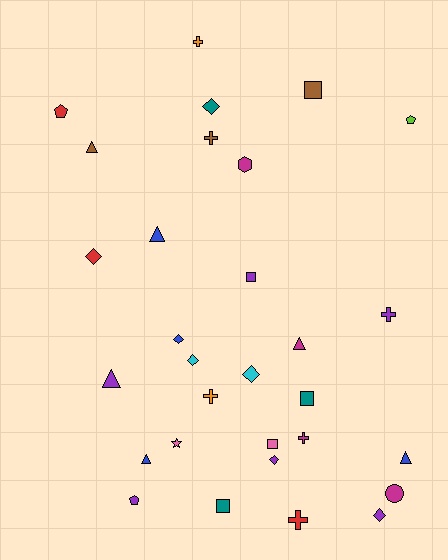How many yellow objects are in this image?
There are no yellow objects.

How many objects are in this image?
There are 30 objects.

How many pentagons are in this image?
There are 3 pentagons.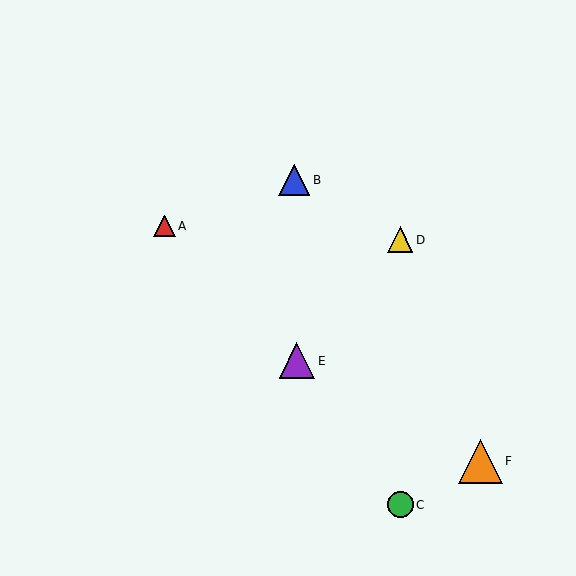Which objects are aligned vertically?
Objects C, D are aligned vertically.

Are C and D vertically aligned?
Yes, both are at x≈400.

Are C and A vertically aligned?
No, C is at x≈400 and A is at x≈164.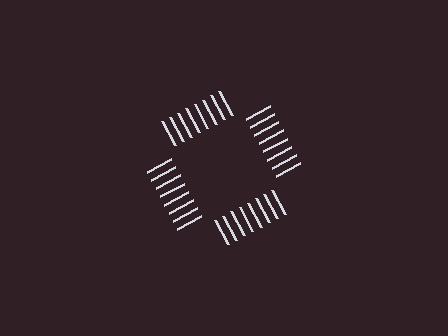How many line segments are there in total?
32 — 8 along each of the 4 edges.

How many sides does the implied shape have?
4 sides — the line-ends trace a square.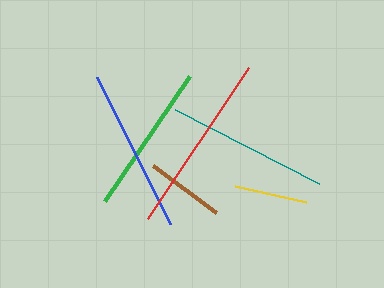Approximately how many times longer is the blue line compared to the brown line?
The blue line is approximately 2.1 times the length of the brown line.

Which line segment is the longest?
The red line is the longest at approximately 182 pixels.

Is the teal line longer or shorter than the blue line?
The blue line is longer than the teal line.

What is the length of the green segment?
The green segment is approximately 152 pixels long.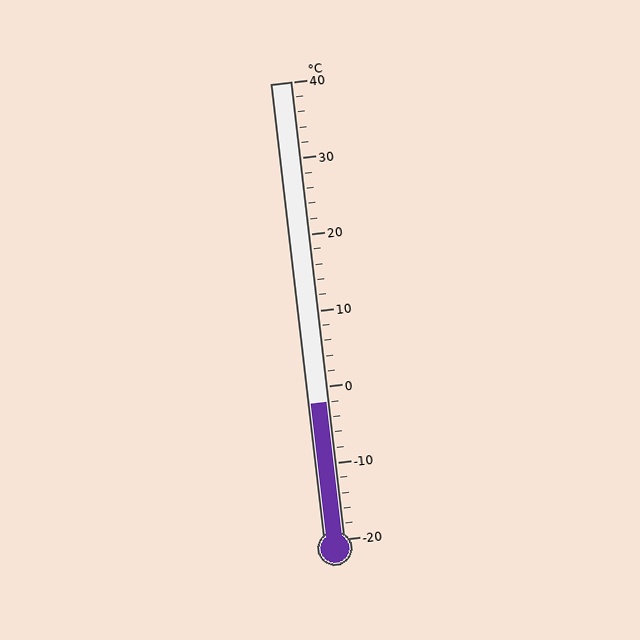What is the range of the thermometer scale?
The thermometer scale ranges from -20°C to 40°C.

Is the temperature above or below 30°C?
The temperature is below 30°C.